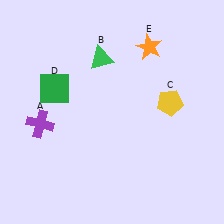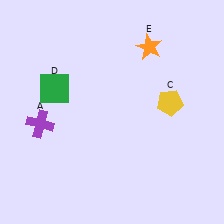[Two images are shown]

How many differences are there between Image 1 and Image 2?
There is 1 difference between the two images.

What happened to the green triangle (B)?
The green triangle (B) was removed in Image 2. It was in the top-left area of Image 1.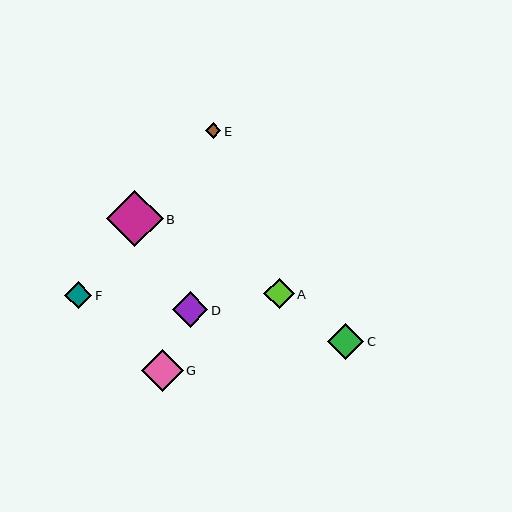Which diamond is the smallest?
Diamond E is the smallest with a size of approximately 15 pixels.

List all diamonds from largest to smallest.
From largest to smallest: B, G, C, D, A, F, E.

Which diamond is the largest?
Diamond B is the largest with a size of approximately 56 pixels.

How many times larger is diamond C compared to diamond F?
Diamond C is approximately 1.3 times the size of diamond F.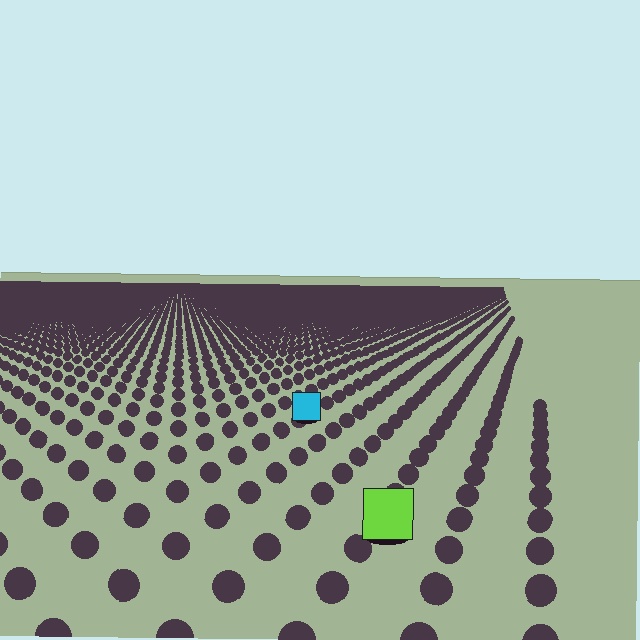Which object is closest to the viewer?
The lime square is closest. The texture marks near it are larger and more spread out.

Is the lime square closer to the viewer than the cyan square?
Yes. The lime square is closer — you can tell from the texture gradient: the ground texture is coarser near it.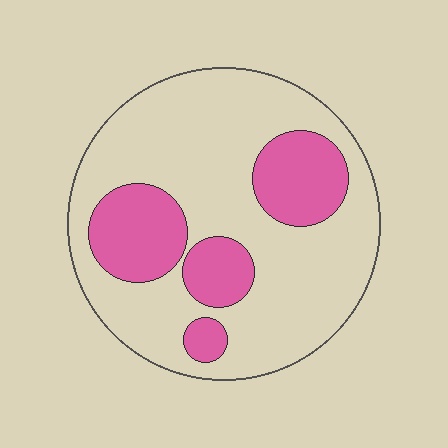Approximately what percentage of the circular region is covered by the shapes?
Approximately 25%.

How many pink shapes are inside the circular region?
4.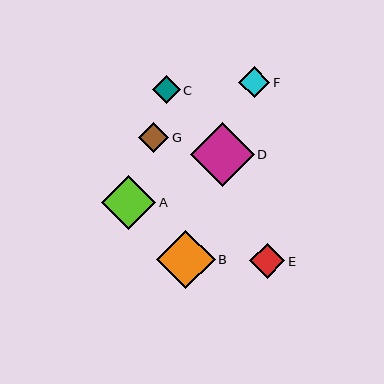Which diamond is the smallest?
Diamond C is the smallest with a size of approximately 28 pixels.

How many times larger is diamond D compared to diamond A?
Diamond D is approximately 1.2 times the size of diamond A.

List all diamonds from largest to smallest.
From largest to smallest: D, B, A, E, F, G, C.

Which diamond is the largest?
Diamond D is the largest with a size of approximately 64 pixels.